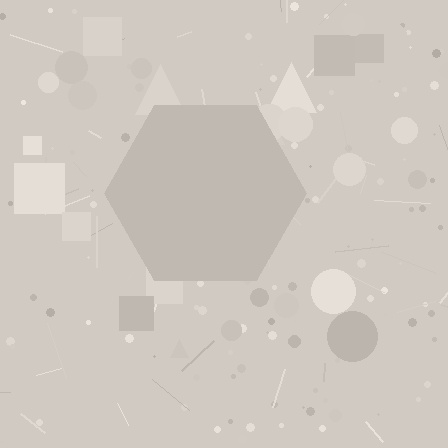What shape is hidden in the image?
A hexagon is hidden in the image.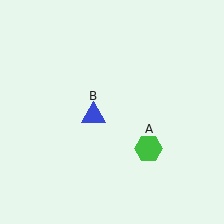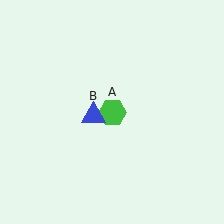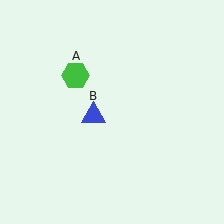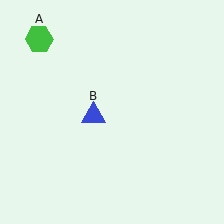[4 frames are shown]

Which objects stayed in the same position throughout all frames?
Blue triangle (object B) remained stationary.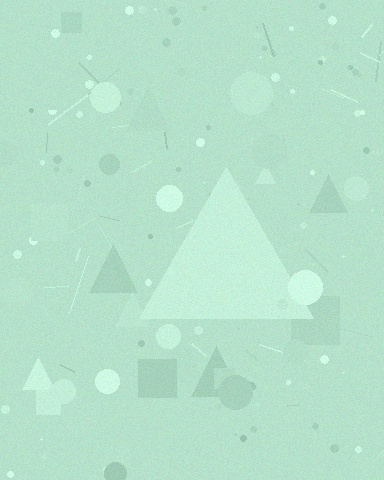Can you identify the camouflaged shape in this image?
The camouflaged shape is a triangle.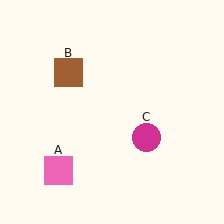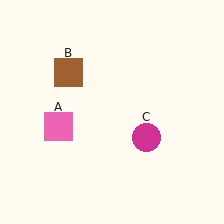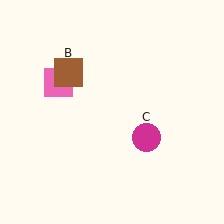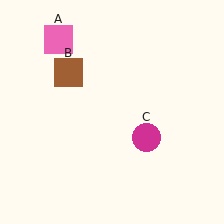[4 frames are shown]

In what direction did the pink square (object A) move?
The pink square (object A) moved up.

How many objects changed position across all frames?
1 object changed position: pink square (object A).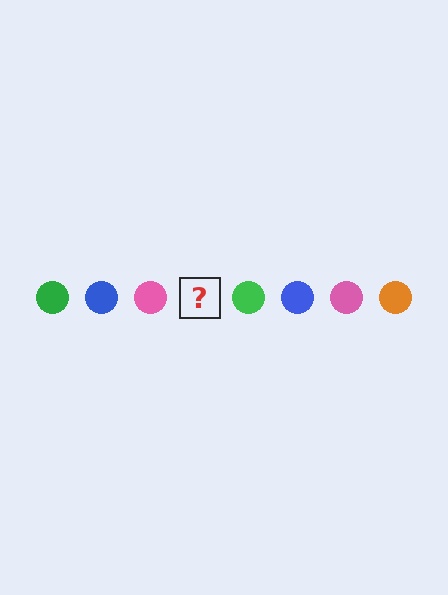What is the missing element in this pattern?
The missing element is an orange circle.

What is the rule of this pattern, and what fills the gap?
The rule is that the pattern cycles through green, blue, pink, orange circles. The gap should be filled with an orange circle.